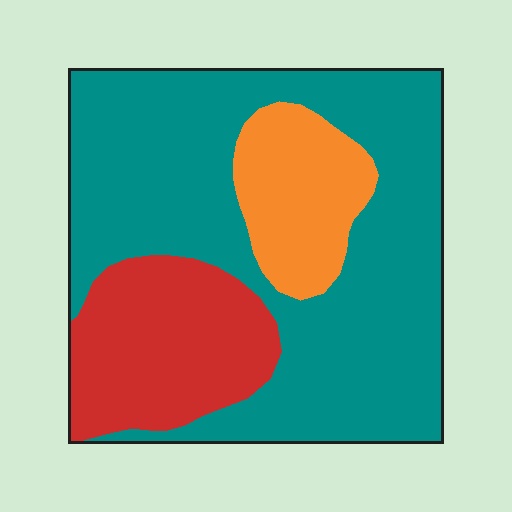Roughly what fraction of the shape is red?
Red covers 22% of the shape.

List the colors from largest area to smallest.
From largest to smallest: teal, red, orange.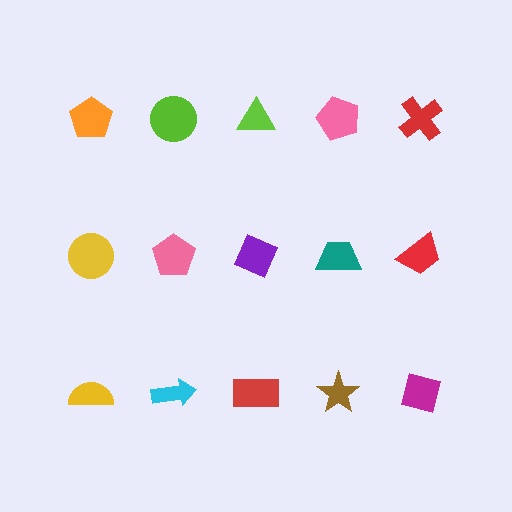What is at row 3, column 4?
A brown star.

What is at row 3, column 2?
A cyan arrow.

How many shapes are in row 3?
5 shapes.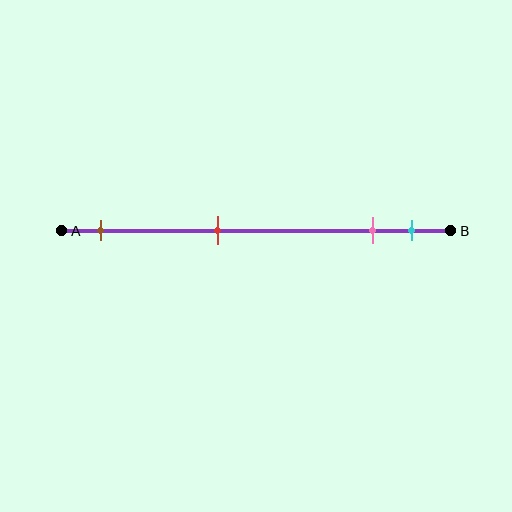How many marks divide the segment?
There are 4 marks dividing the segment.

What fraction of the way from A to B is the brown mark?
The brown mark is approximately 10% (0.1) of the way from A to B.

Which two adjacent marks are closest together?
The pink and cyan marks are the closest adjacent pair.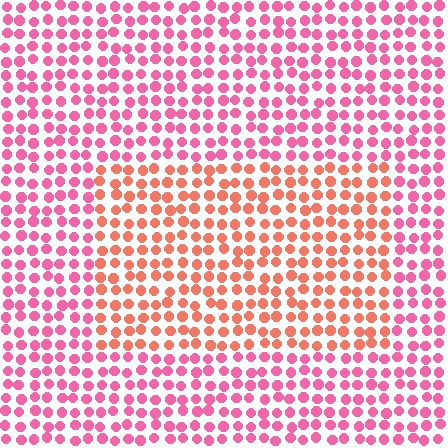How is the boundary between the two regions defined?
The boundary is defined purely by a slight shift in hue (about 36 degrees). Spacing, size, and orientation are identical on both sides.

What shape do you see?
I see a rectangle.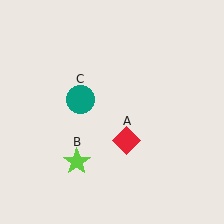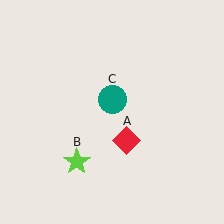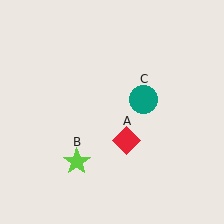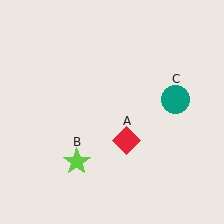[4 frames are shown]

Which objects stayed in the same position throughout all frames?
Red diamond (object A) and lime star (object B) remained stationary.